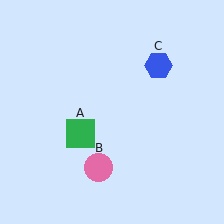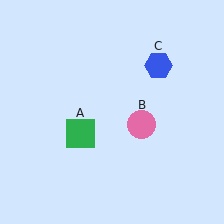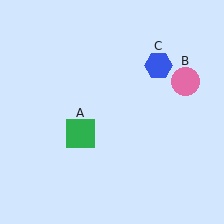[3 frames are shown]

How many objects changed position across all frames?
1 object changed position: pink circle (object B).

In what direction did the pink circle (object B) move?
The pink circle (object B) moved up and to the right.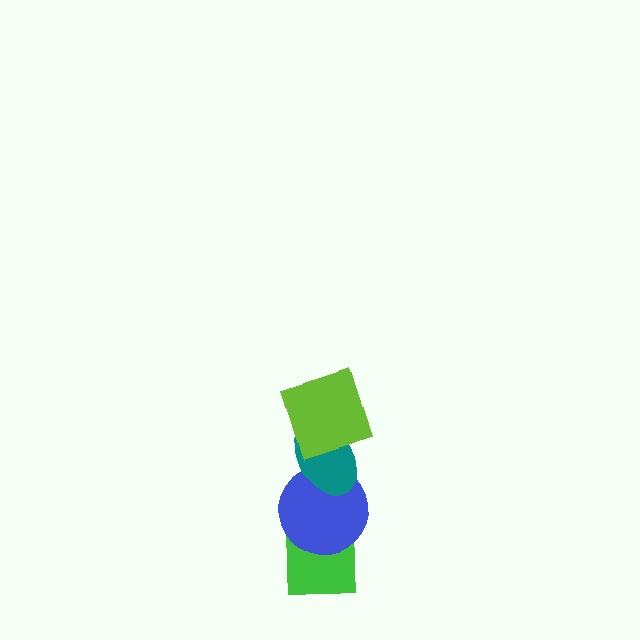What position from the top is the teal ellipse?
The teal ellipse is 2nd from the top.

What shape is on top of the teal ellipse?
The lime square is on top of the teal ellipse.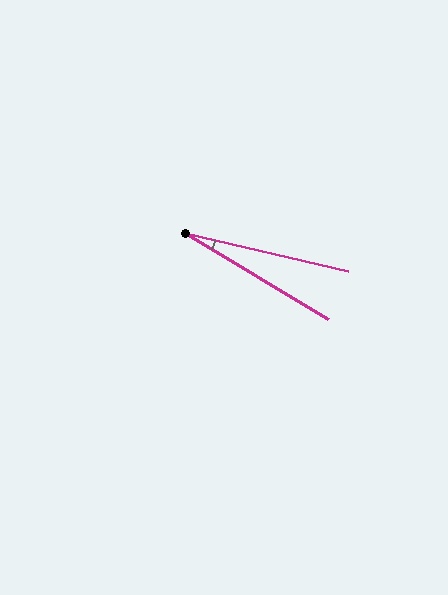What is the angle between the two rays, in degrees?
Approximately 18 degrees.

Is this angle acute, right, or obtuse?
It is acute.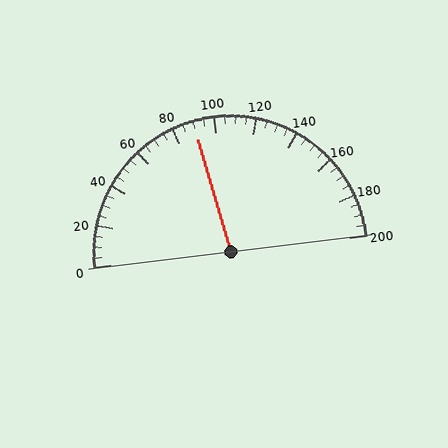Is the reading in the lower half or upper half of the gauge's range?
The reading is in the lower half of the range (0 to 200).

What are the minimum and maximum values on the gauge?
The gauge ranges from 0 to 200.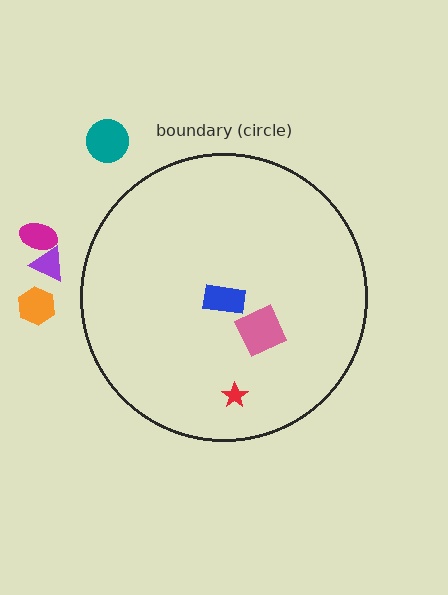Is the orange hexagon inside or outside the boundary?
Outside.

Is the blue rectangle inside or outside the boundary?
Inside.